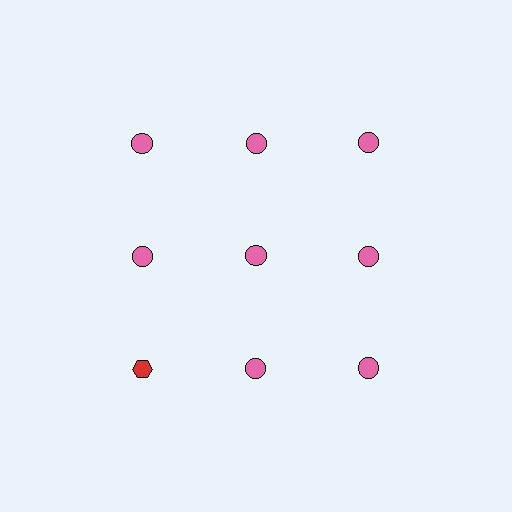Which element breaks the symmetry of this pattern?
The red hexagon in the third row, leftmost column breaks the symmetry. All other shapes are pink circles.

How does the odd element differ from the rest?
It differs in both color (red instead of pink) and shape (hexagon instead of circle).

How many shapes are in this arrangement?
There are 9 shapes arranged in a grid pattern.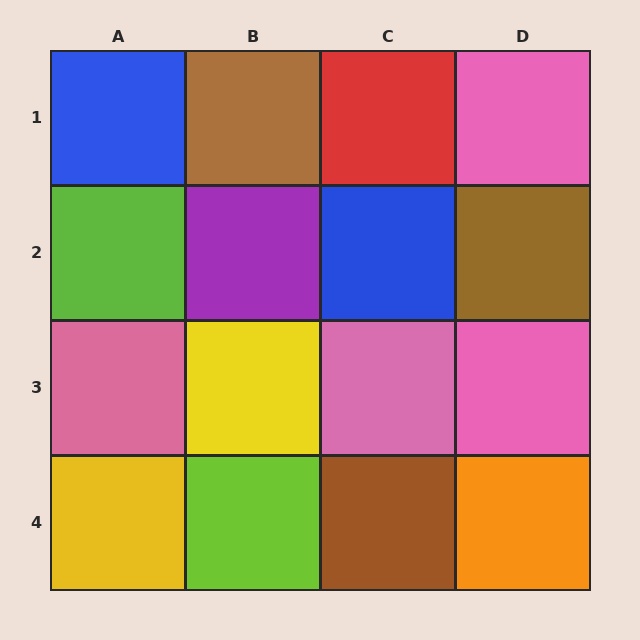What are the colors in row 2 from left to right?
Lime, purple, blue, brown.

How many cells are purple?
1 cell is purple.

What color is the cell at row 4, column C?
Brown.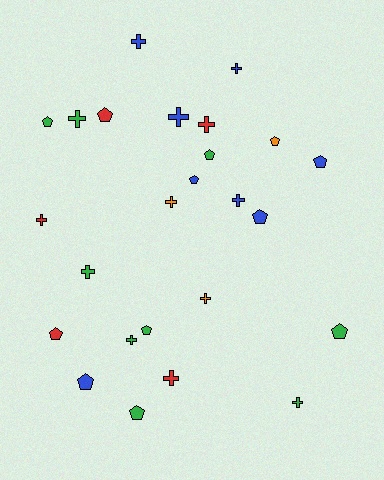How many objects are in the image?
There are 25 objects.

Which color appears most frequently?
Green, with 9 objects.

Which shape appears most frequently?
Cross, with 13 objects.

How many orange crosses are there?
There are 2 orange crosses.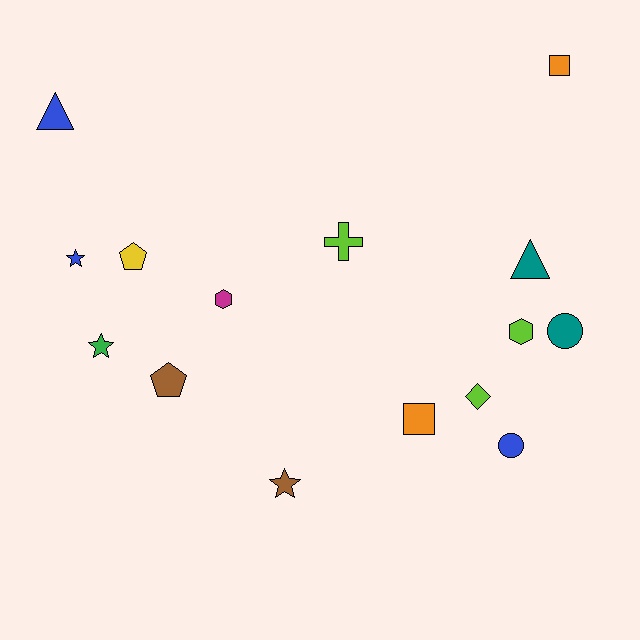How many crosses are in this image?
There is 1 cross.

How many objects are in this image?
There are 15 objects.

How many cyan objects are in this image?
There are no cyan objects.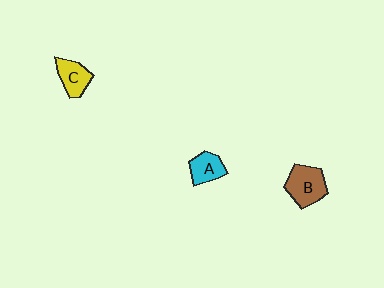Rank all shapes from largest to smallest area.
From largest to smallest: B (brown), C (yellow), A (cyan).